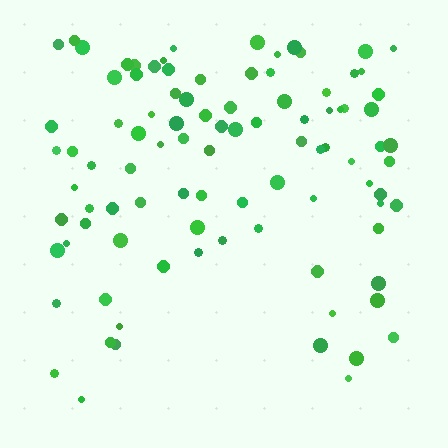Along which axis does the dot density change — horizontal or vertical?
Vertical.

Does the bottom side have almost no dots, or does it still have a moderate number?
Still a moderate number, just noticeably fewer than the top.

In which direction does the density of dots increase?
From bottom to top, with the top side densest.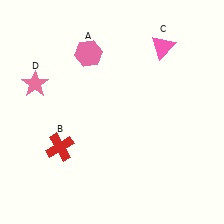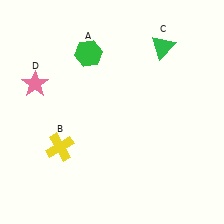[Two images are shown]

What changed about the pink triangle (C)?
In Image 1, C is pink. In Image 2, it changed to green.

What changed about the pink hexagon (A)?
In Image 1, A is pink. In Image 2, it changed to green.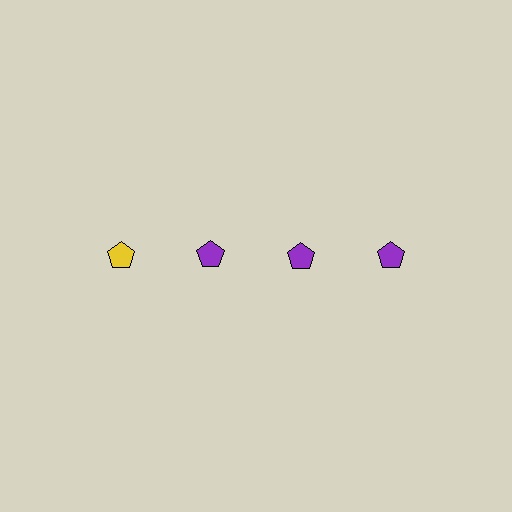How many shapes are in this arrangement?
There are 4 shapes arranged in a grid pattern.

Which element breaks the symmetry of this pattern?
The yellow pentagon in the top row, leftmost column breaks the symmetry. All other shapes are purple pentagons.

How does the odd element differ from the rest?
It has a different color: yellow instead of purple.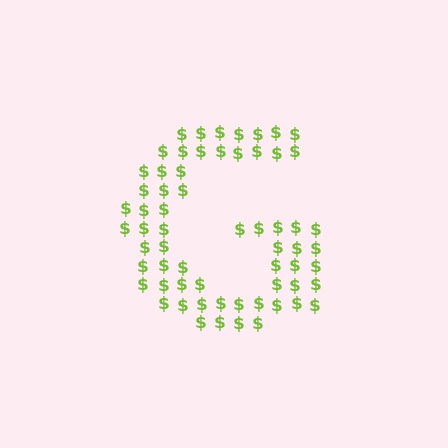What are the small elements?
The small elements are dollar signs.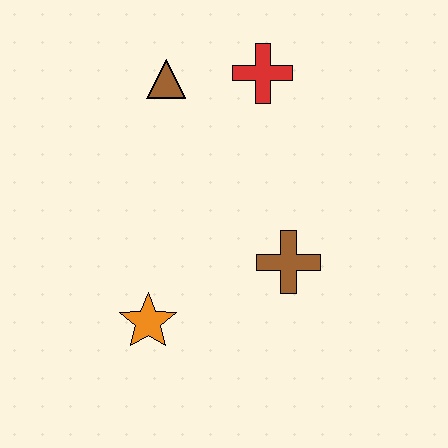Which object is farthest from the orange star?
The red cross is farthest from the orange star.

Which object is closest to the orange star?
The brown cross is closest to the orange star.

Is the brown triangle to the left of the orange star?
No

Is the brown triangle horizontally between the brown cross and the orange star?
Yes